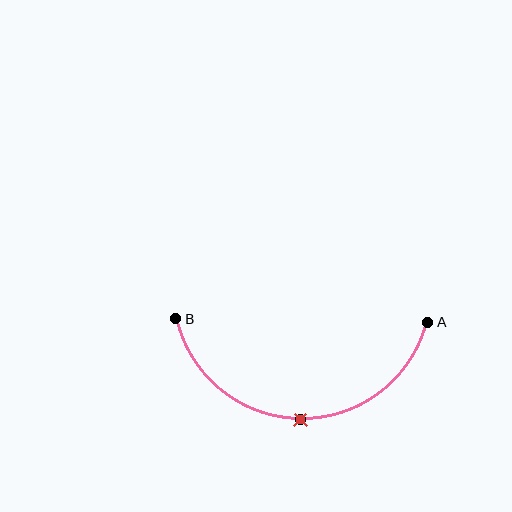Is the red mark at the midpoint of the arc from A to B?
Yes. The red mark lies on the arc at equal arc-length from both A and B — it is the arc midpoint.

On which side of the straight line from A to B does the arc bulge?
The arc bulges below the straight line connecting A and B.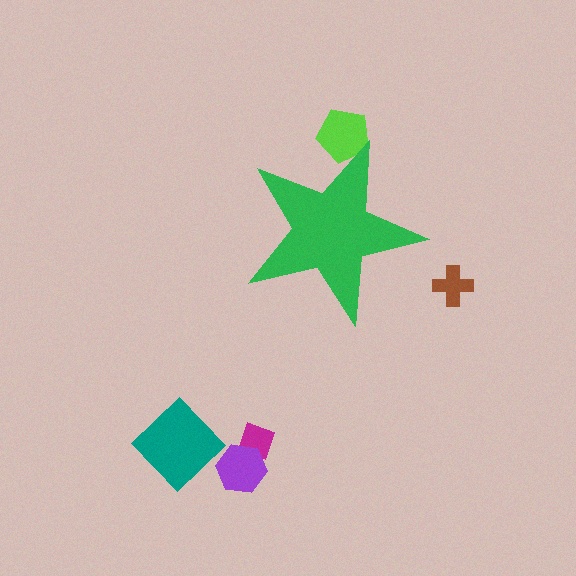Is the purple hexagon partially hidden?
No, the purple hexagon is fully visible.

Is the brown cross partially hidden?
No, the brown cross is fully visible.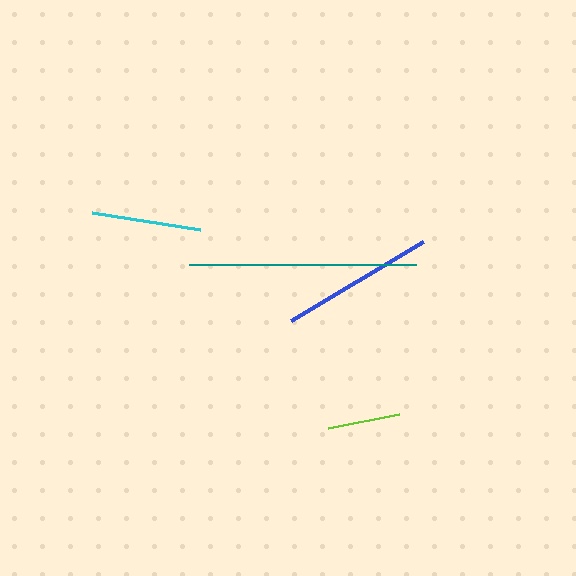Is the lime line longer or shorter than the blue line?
The blue line is longer than the lime line.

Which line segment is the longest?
The teal line is the longest at approximately 228 pixels.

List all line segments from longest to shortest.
From longest to shortest: teal, blue, cyan, lime.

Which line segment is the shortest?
The lime line is the shortest at approximately 72 pixels.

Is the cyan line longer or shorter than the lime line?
The cyan line is longer than the lime line.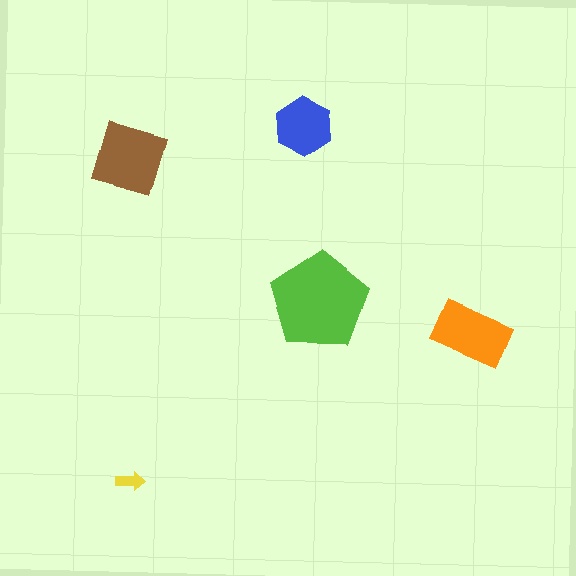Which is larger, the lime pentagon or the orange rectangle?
The lime pentagon.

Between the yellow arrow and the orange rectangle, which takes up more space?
The orange rectangle.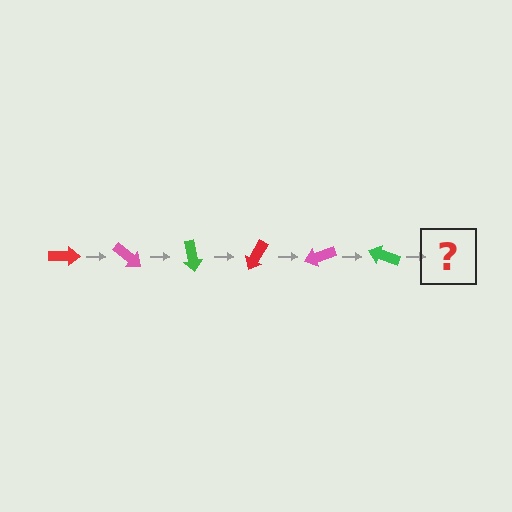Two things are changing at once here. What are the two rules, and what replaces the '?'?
The two rules are that it rotates 40 degrees each step and the color cycles through red, pink, and green. The '?' should be a red arrow, rotated 240 degrees from the start.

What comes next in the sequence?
The next element should be a red arrow, rotated 240 degrees from the start.